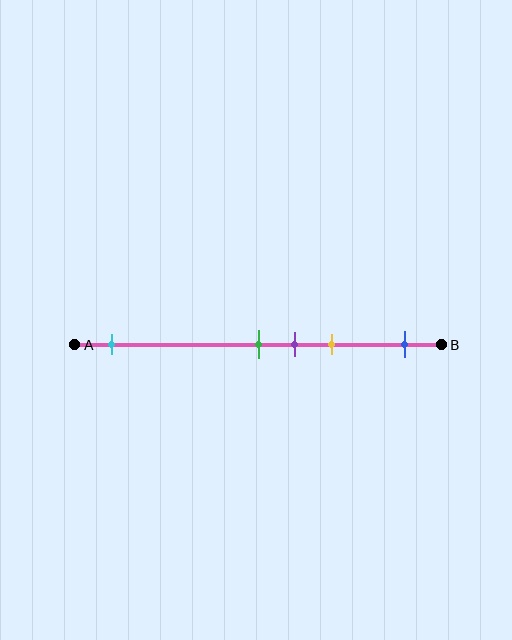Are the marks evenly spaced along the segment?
No, the marks are not evenly spaced.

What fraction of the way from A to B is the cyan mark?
The cyan mark is approximately 10% (0.1) of the way from A to B.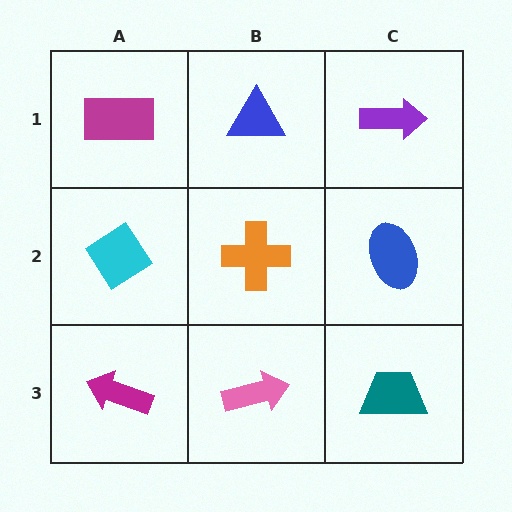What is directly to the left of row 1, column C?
A blue triangle.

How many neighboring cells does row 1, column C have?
2.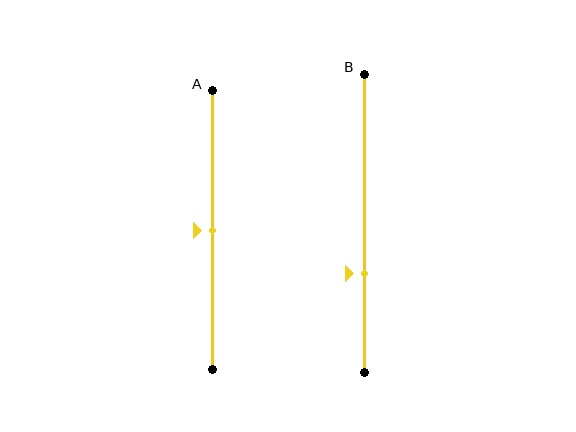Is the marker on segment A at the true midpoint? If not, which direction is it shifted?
Yes, the marker on segment A is at the true midpoint.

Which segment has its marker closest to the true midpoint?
Segment A has its marker closest to the true midpoint.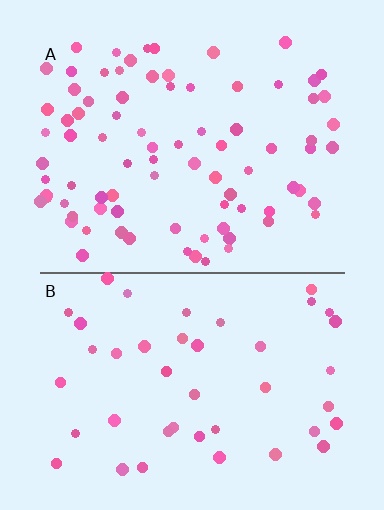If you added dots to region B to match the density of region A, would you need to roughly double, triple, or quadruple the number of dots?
Approximately double.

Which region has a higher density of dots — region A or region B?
A (the top).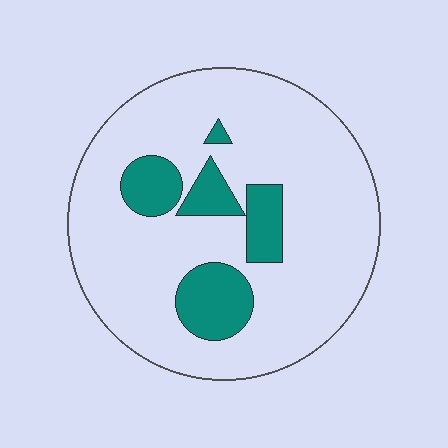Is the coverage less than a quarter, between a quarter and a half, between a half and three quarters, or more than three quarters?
Less than a quarter.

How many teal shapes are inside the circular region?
5.